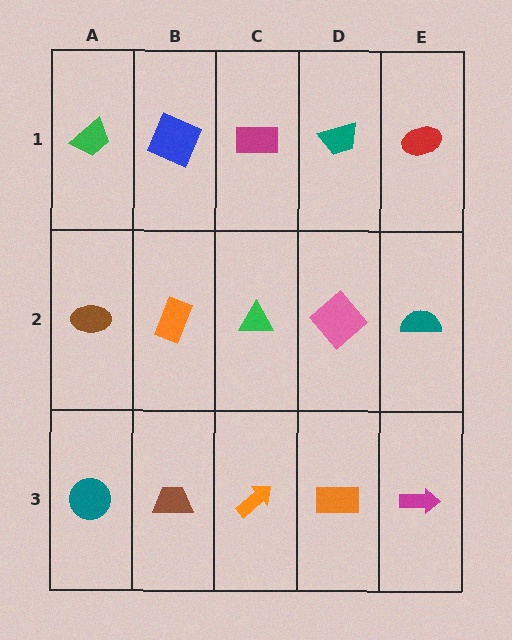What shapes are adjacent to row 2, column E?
A red ellipse (row 1, column E), a magenta arrow (row 3, column E), a pink diamond (row 2, column D).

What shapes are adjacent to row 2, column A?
A green trapezoid (row 1, column A), a teal circle (row 3, column A), an orange rectangle (row 2, column B).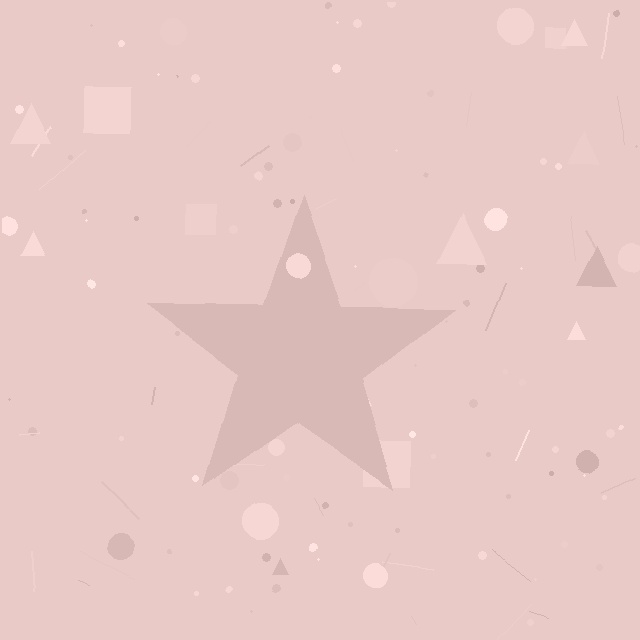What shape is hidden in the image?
A star is hidden in the image.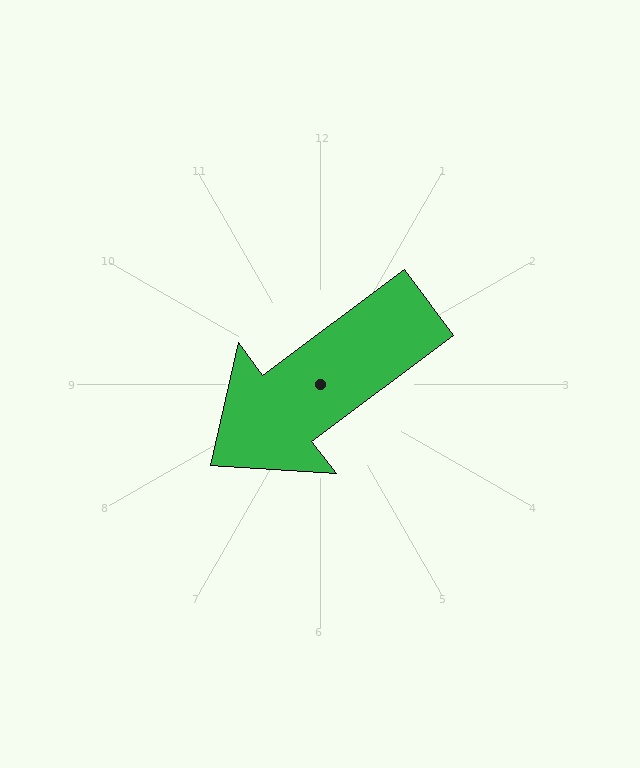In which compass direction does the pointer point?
Southwest.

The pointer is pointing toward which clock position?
Roughly 8 o'clock.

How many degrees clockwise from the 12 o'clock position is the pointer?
Approximately 233 degrees.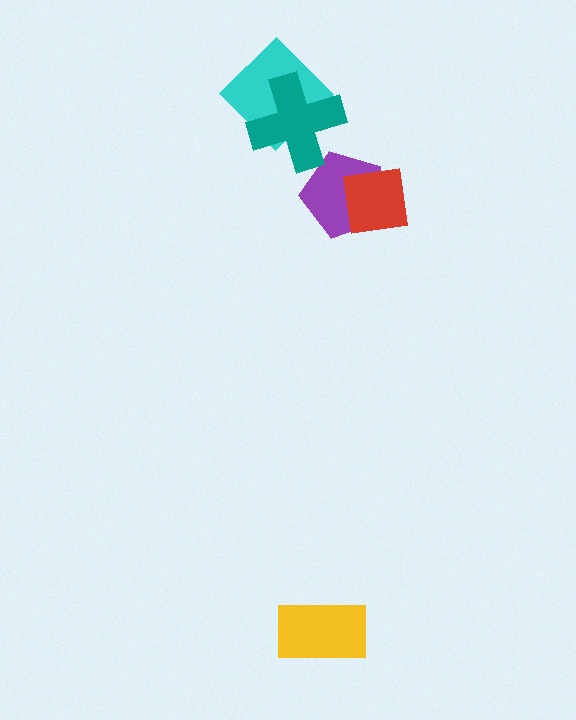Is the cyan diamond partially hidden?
Yes, it is partially covered by another shape.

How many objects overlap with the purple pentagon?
1 object overlaps with the purple pentagon.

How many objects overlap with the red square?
1 object overlaps with the red square.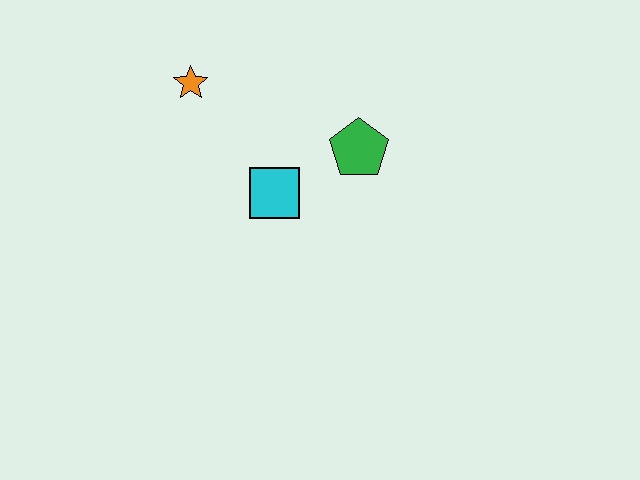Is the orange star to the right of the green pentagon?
No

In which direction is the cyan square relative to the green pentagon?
The cyan square is to the left of the green pentagon.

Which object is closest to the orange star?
The cyan square is closest to the orange star.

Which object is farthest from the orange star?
The green pentagon is farthest from the orange star.